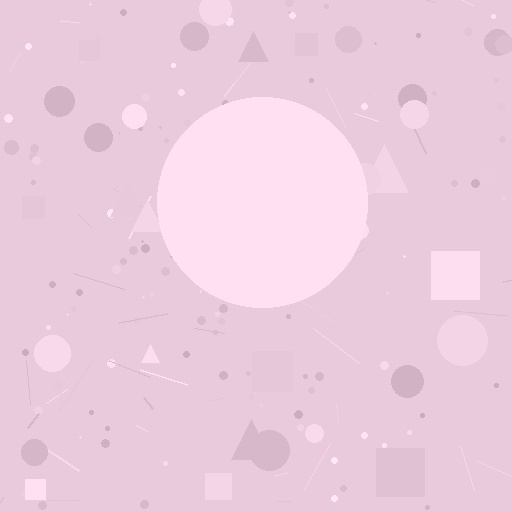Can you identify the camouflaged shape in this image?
The camouflaged shape is a circle.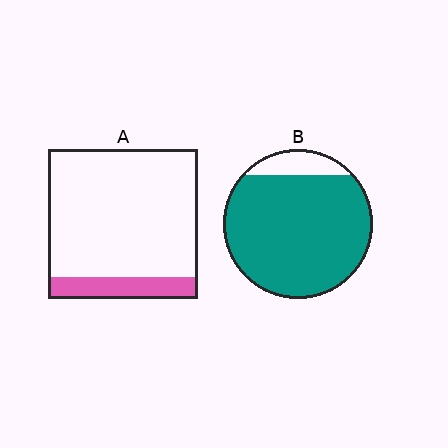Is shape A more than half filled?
No.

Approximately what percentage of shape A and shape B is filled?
A is approximately 15% and B is approximately 90%.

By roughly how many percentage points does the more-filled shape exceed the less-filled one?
By roughly 75 percentage points (B over A).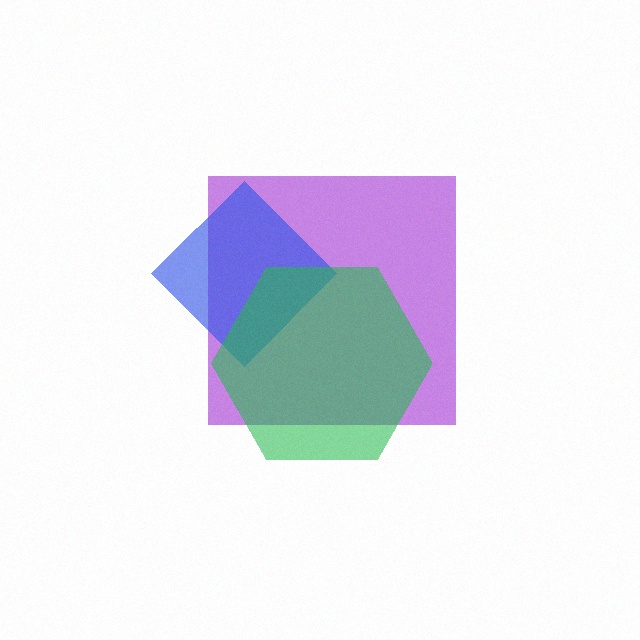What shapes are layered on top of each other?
The layered shapes are: a purple square, a blue diamond, a green hexagon.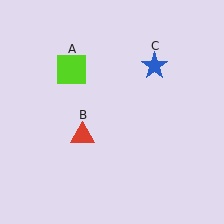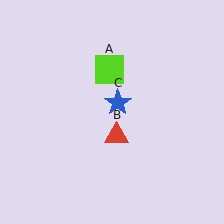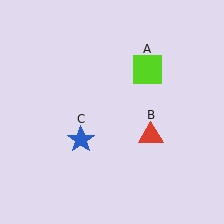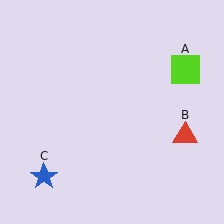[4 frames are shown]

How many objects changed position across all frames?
3 objects changed position: lime square (object A), red triangle (object B), blue star (object C).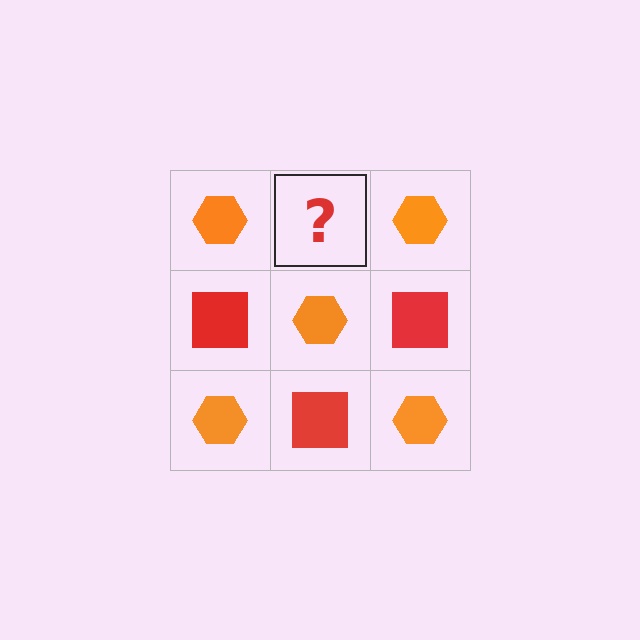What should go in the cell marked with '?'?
The missing cell should contain a red square.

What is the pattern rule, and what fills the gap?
The rule is that it alternates orange hexagon and red square in a checkerboard pattern. The gap should be filled with a red square.